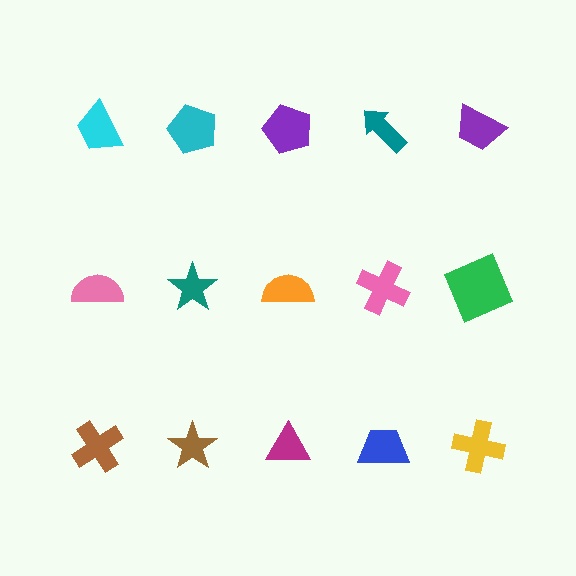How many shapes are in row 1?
5 shapes.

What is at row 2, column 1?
A pink semicircle.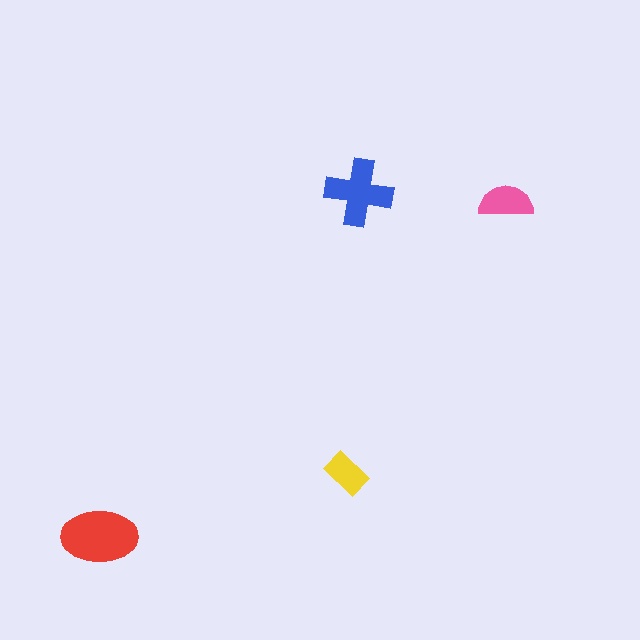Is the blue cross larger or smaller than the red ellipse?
Smaller.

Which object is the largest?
The red ellipse.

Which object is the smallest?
The yellow rectangle.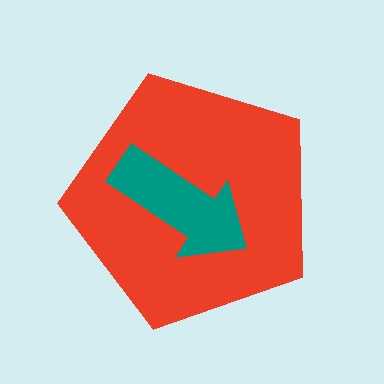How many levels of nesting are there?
2.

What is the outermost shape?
The red pentagon.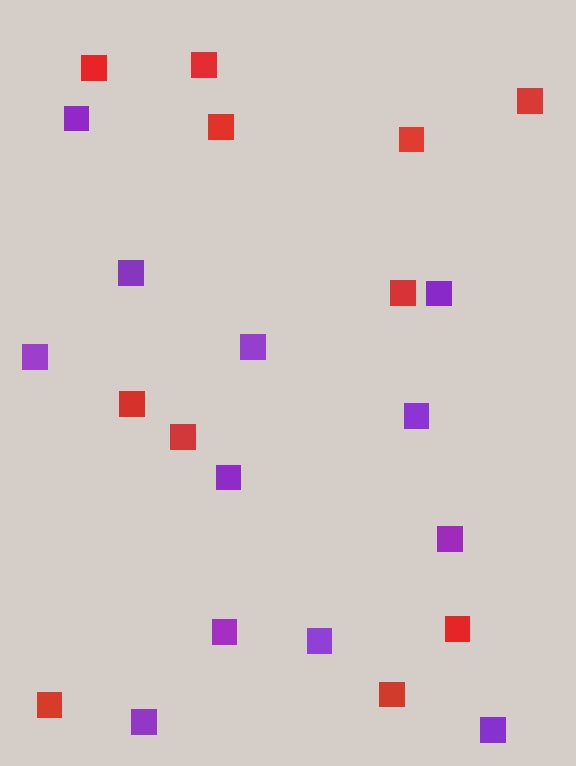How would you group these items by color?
There are 2 groups: one group of red squares (11) and one group of purple squares (12).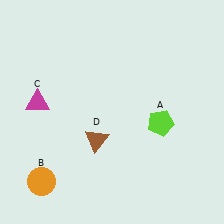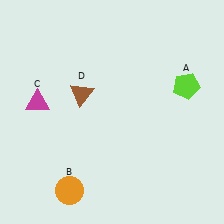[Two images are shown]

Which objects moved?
The objects that moved are: the lime pentagon (A), the orange circle (B), the brown triangle (D).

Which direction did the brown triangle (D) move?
The brown triangle (D) moved up.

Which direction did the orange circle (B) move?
The orange circle (B) moved right.